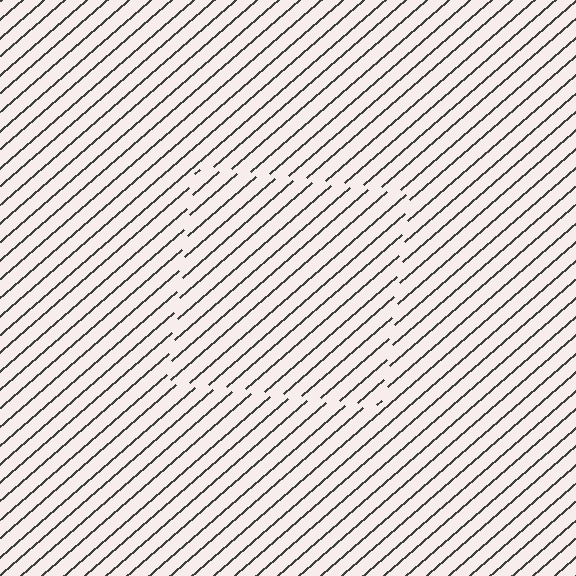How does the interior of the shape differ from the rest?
The interior of the shape contains the same grating, shifted by half a period — the contour is defined by the phase discontinuity where line-ends from the inner and outer gratings abut.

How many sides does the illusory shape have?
4 sides — the line-ends trace a square.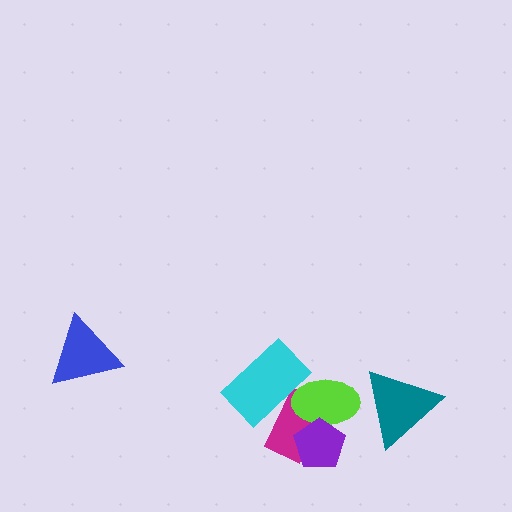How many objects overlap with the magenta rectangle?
3 objects overlap with the magenta rectangle.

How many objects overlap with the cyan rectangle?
2 objects overlap with the cyan rectangle.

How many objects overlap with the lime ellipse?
3 objects overlap with the lime ellipse.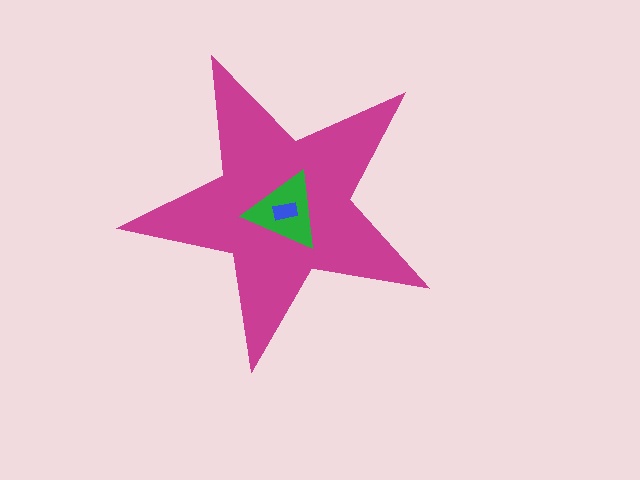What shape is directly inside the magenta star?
The green triangle.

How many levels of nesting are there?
3.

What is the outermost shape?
The magenta star.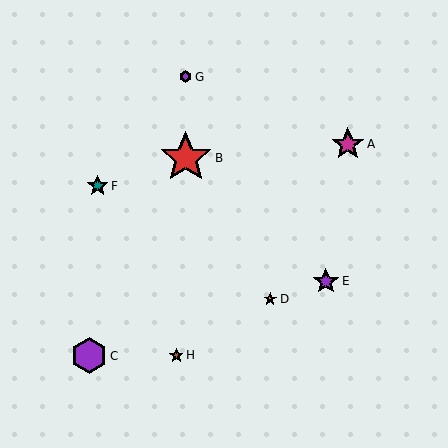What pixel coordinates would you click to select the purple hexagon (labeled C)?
Click at (89, 356) to select the purple hexagon C.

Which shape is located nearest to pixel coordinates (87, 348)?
The purple hexagon (labeled C) at (89, 356) is nearest to that location.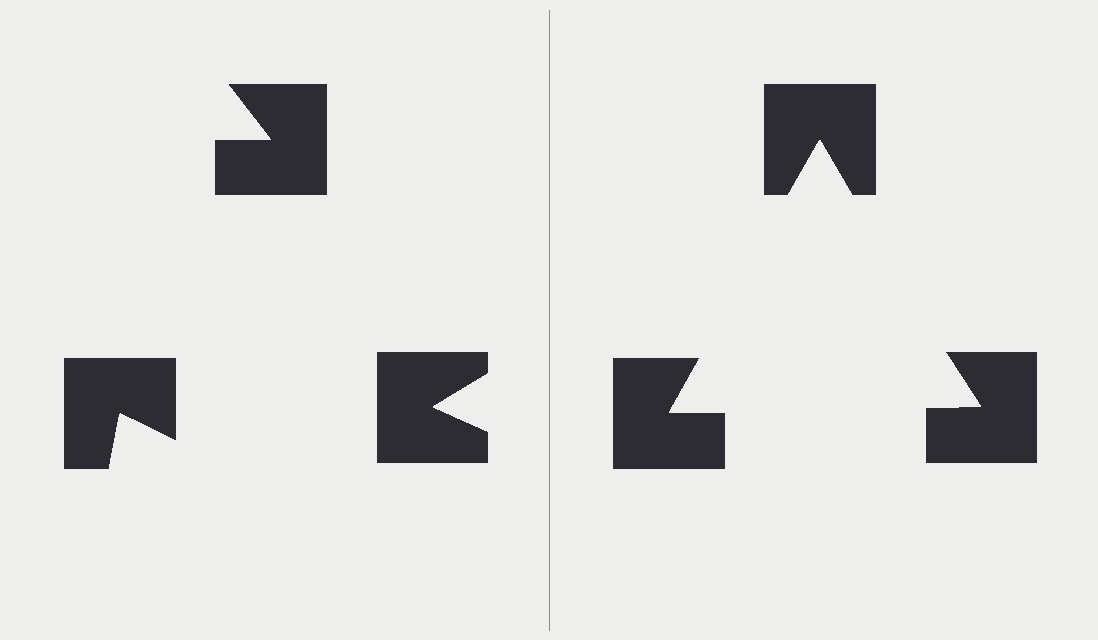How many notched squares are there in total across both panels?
6 — 3 on each side.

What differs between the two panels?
The notched squares are positioned identically on both sides; only the wedge orientations differ. On the right they align to a triangle; on the left they are misaligned.